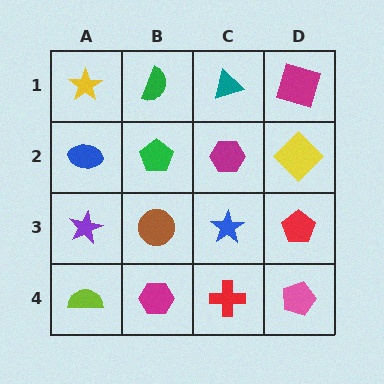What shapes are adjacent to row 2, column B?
A green semicircle (row 1, column B), a brown circle (row 3, column B), a blue ellipse (row 2, column A), a magenta hexagon (row 2, column C).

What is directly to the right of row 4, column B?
A red cross.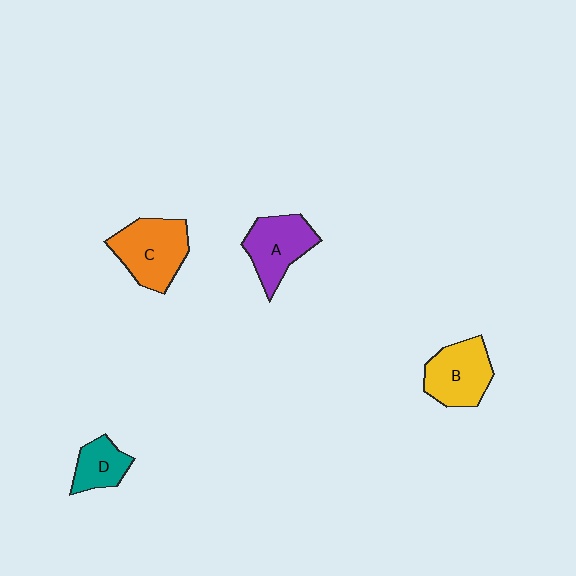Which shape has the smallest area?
Shape D (teal).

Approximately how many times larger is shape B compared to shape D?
Approximately 1.6 times.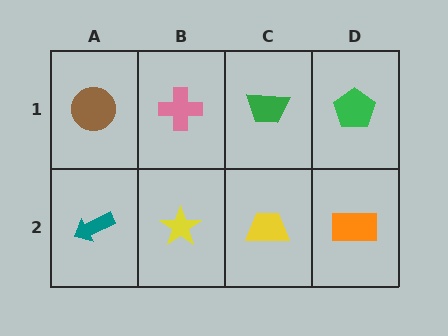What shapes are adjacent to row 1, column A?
A teal arrow (row 2, column A), a pink cross (row 1, column B).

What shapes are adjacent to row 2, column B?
A pink cross (row 1, column B), a teal arrow (row 2, column A), a yellow trapezoid (row 2, column C).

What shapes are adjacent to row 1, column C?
A yellow trapezoid (row 2, column C), a pink cross (row 1, column B), a green pentagon (row 1, column D).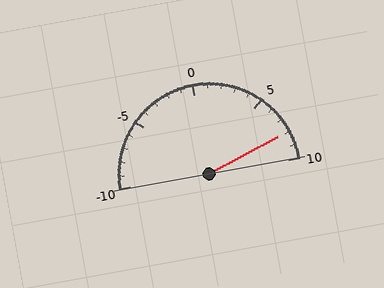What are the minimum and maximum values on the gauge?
The gauge ranges from -10 to 10.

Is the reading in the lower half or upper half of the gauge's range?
The reading is in the upper half of the range (-10 to 10).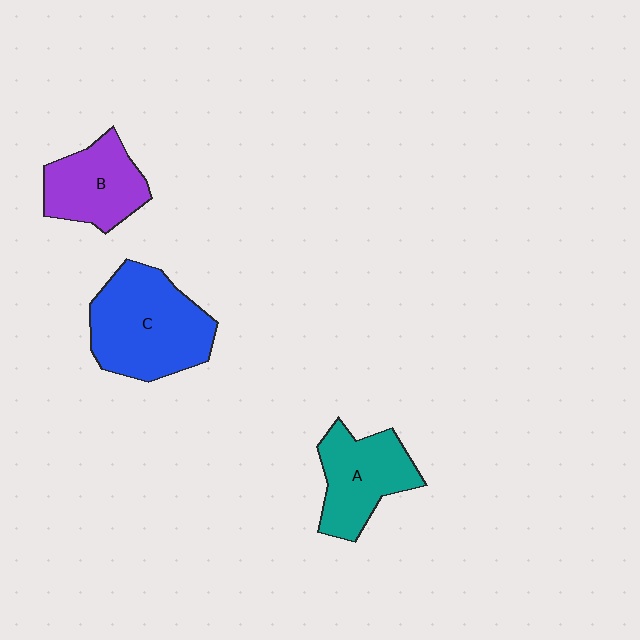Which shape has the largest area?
Shape C (blue).